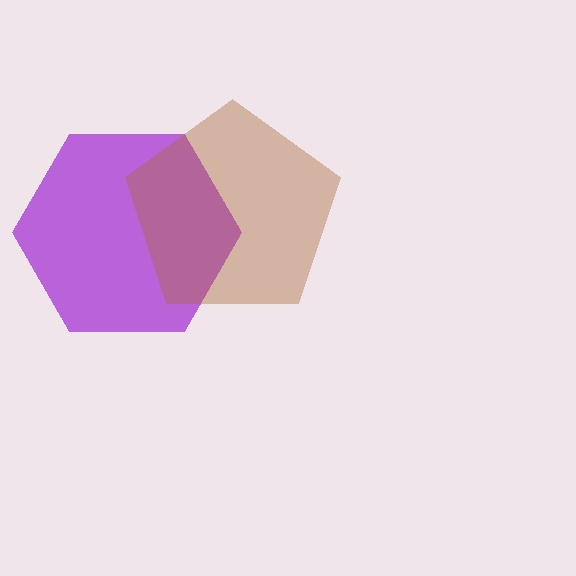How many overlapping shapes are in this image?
There are 2 overlapping shapes in the image.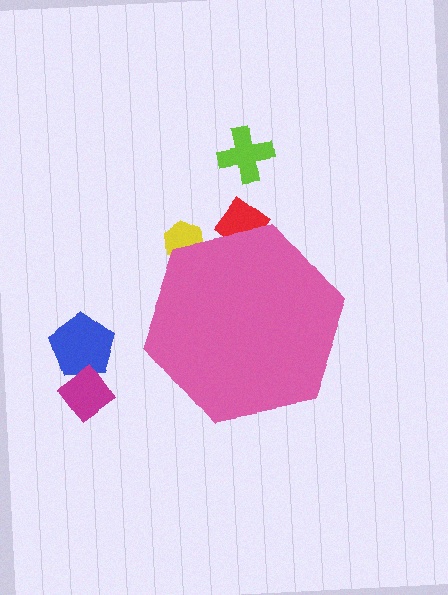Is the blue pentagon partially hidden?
No, the blue pentagon is fully visible.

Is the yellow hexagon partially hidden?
Yes, the yellow hexagon is partially hidden behind the pink hexagon.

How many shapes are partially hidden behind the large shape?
2 shapes are partially hidden.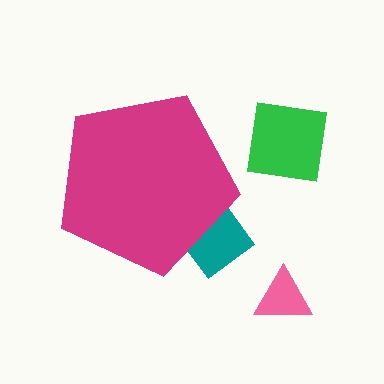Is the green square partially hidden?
No, the green square is fully visible.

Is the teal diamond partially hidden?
Yes, the teal diamond is partially hidden behind the magenta pentagon.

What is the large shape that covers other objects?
A magenta pentagon.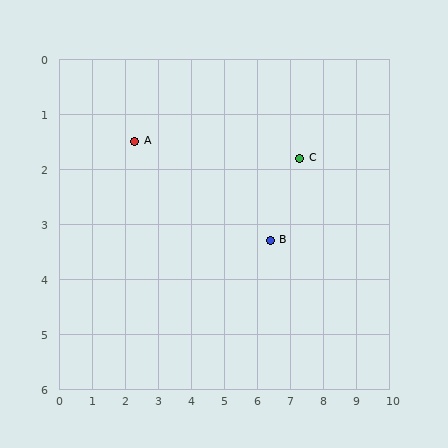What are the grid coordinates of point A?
Point A is at approximately (2.3, 1.5).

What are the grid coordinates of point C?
Point C is at approximately (7.3, 1.8).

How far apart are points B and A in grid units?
Points B and A are about 4.5 grid units apart.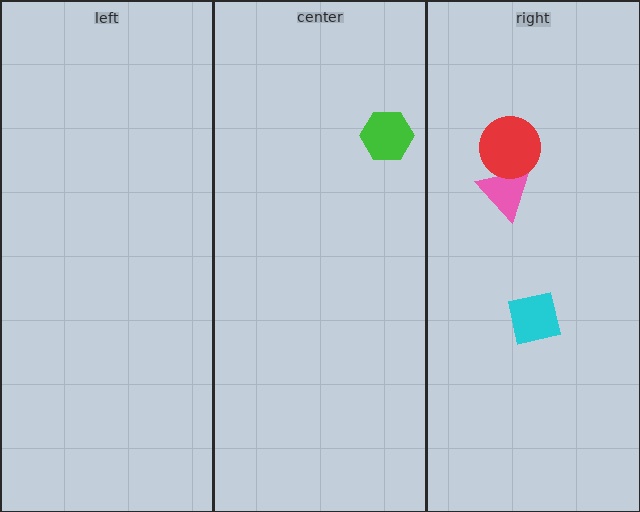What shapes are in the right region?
The cyan square, the pink triangle, the red circle.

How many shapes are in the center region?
1.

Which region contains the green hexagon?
The center region.